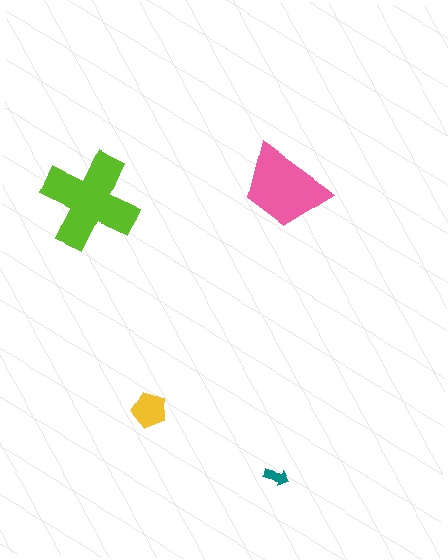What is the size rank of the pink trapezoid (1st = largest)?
2nd.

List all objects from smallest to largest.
The teal arrow, the yellow pentagon, the pink trapezoid, the lime cross.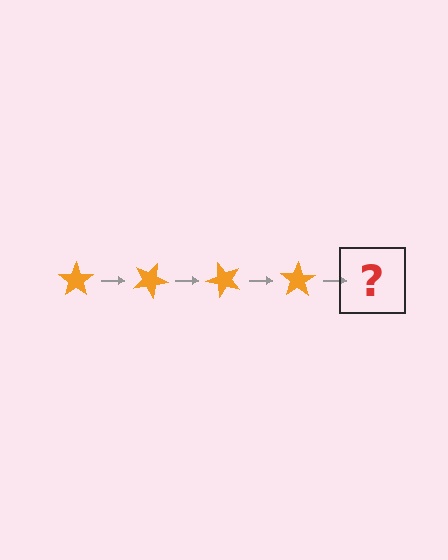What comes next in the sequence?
The next element should be an orange star rotated 100 degrees.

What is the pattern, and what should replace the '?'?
The pattern is that the star rotates 25 degrees each step. The '?' should be an orange star rotated 100 degrees.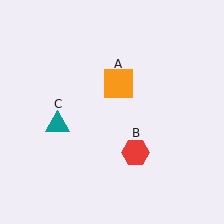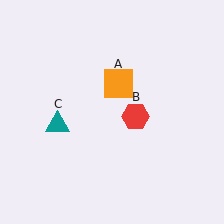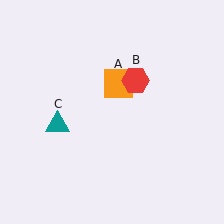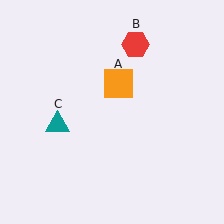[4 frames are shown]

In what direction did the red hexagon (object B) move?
The red hexagon (object B) moved up.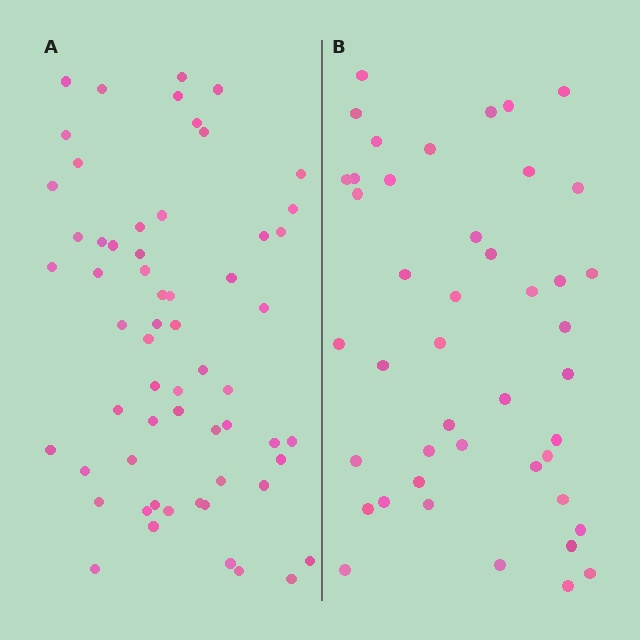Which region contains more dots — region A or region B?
Region A (the left region) has more dots.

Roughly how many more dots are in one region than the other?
Region A has approximately 15 more dots than region B.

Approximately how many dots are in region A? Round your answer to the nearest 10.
About 60 dots.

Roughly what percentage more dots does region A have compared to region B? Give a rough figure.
About 35% more.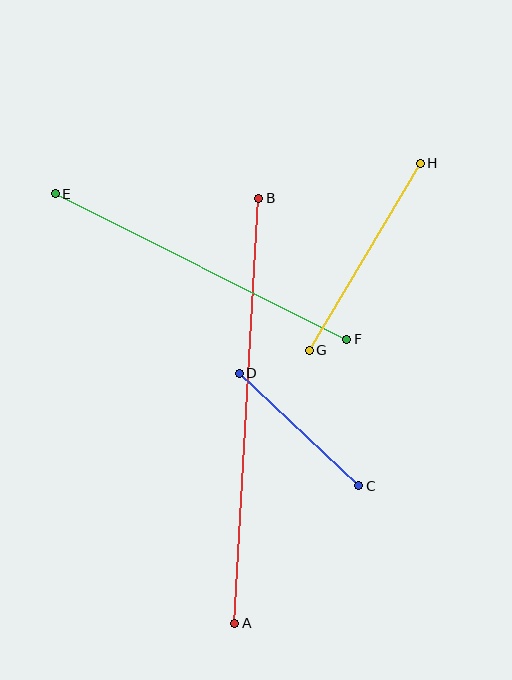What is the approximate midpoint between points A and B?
The midpoint is at approximately (247, 411) pixels.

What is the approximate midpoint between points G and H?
The midpoint is at approximately (365, 257) pixels.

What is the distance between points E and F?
The distance is approximately 326 pixels.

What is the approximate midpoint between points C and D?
The midpoint is at approximately (299, 430) pixels.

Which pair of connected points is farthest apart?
Points A and B are farthest apart.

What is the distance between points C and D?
The distance is approximately 164 pixels.